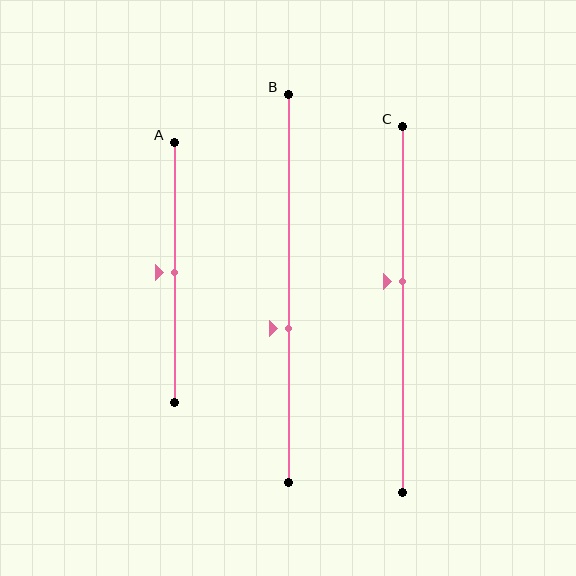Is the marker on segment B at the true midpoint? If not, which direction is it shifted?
No, the marker on segment B is shifted downward by about 10% of the segment length.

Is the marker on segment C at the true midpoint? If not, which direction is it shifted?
No, the marker on segment C is shifted upward by about 8% of the segment length.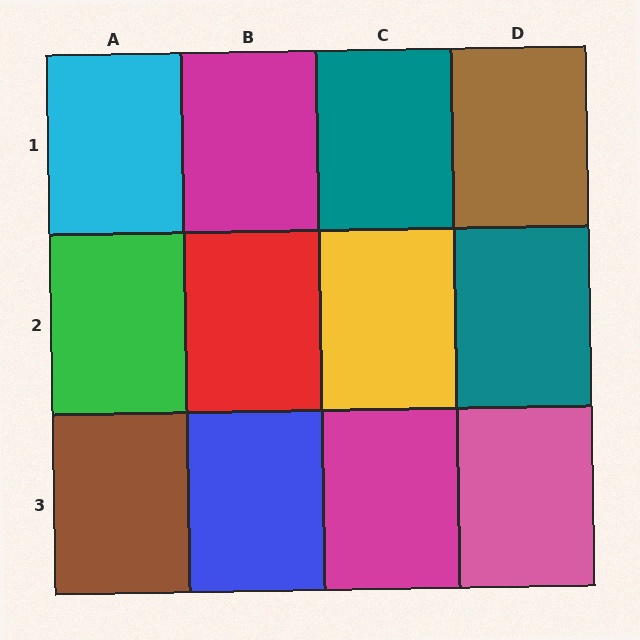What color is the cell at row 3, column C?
Magenta.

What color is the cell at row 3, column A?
Brown.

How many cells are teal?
2 cells are teal.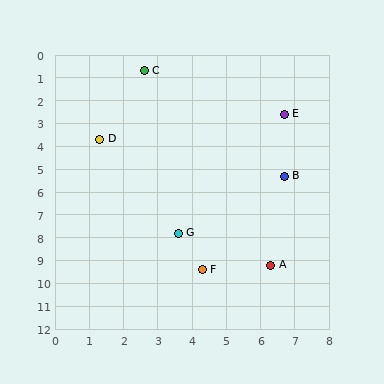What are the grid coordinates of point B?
Point B is at approximately (6.7, 5.3).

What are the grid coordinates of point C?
Point C is at approximately (2.6, 0.7).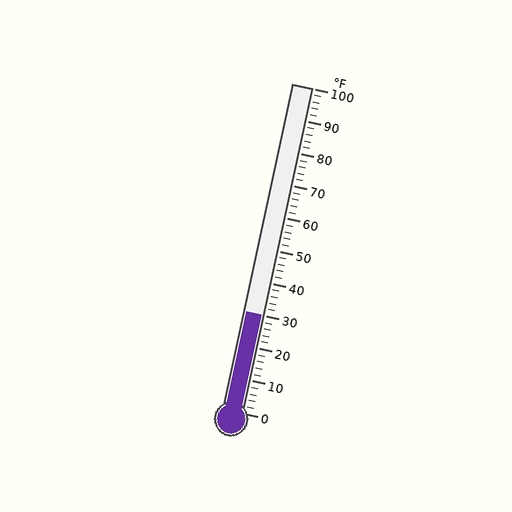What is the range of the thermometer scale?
The thermometer scale ranges from 0°F to 100°F.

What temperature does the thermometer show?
The thermometer shows approximately 30°F.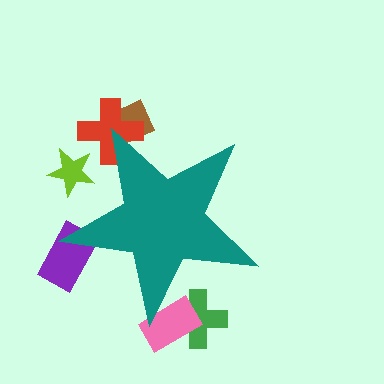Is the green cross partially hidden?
Yes, the green cross is partially hidden behind the teal star.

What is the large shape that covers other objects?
A teal star.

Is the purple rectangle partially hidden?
Yes, the purple rectangle is partially hidden behind the teal star.